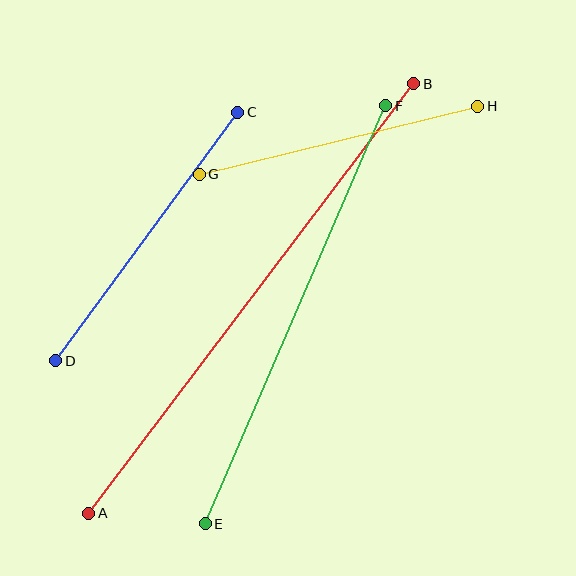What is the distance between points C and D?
The distance is approximately 308 pixels.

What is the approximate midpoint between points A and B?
The midpoint is at approximately (251, 298) pixels.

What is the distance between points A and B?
The distance is approximately 539 pixels.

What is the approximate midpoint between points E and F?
The midpoint is at approximately (296, 315) pixels.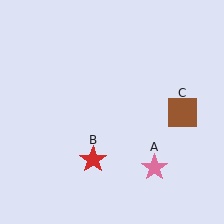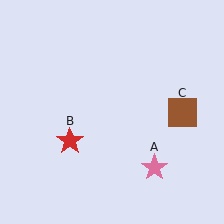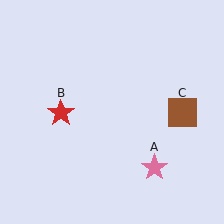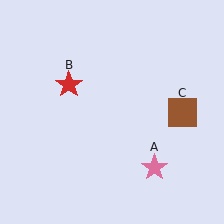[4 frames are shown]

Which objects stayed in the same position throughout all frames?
Pink star (object A) and brown square (object C) remained stationary.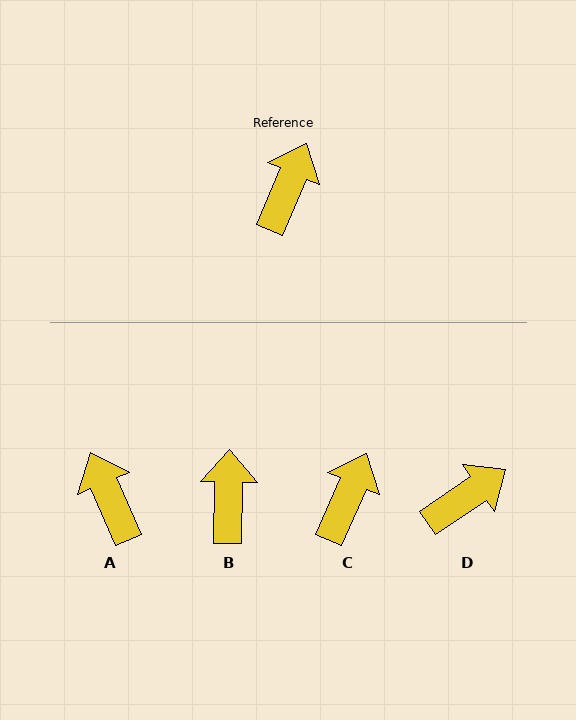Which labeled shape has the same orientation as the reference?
C.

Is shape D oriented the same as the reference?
No, it is off by about 32 degrees.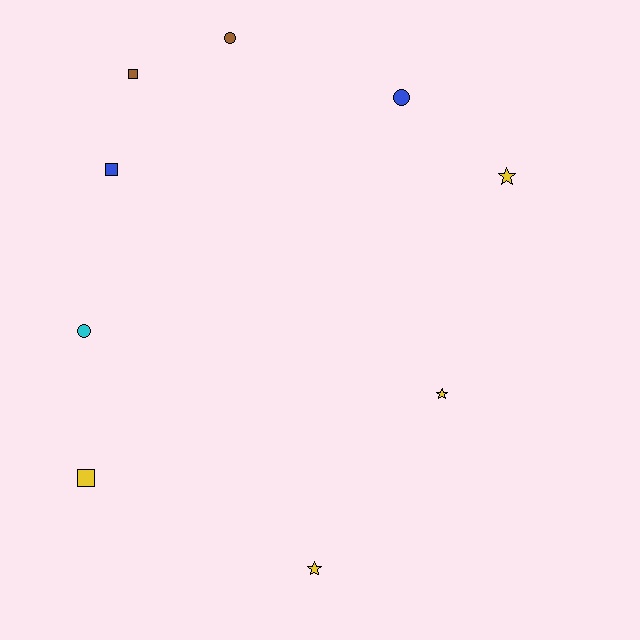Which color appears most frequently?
Yellow, with 4 objects.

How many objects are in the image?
There are 9 objects.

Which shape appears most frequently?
Star, with 3 objects.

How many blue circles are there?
There is 1 blue circle.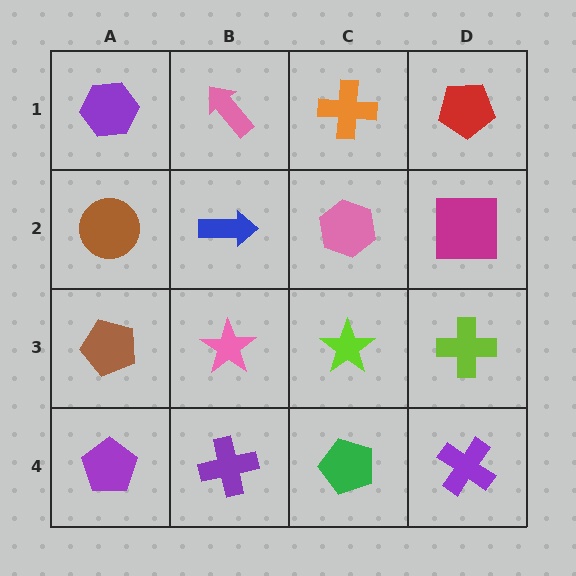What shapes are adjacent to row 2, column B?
A pink arrow (row 1, column B), a pink star (row 3, column B), a brown circle (row 2, column A), a pink hexagon (row 2, column C).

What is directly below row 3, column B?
A purple cross.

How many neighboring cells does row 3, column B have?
4.